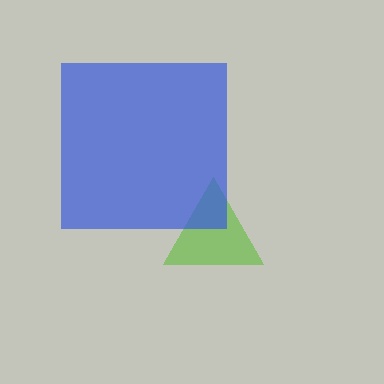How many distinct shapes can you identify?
There are 2 distinct shapes: a lime triangle, a blue square.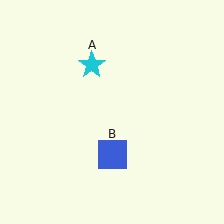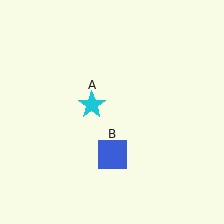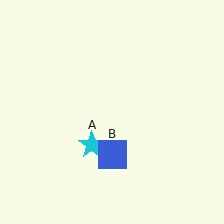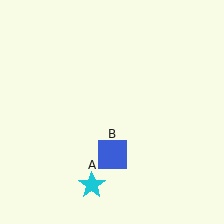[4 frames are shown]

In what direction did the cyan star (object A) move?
The cyan star (object A) moved down.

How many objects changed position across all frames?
1 object changed position: cyan star (object A).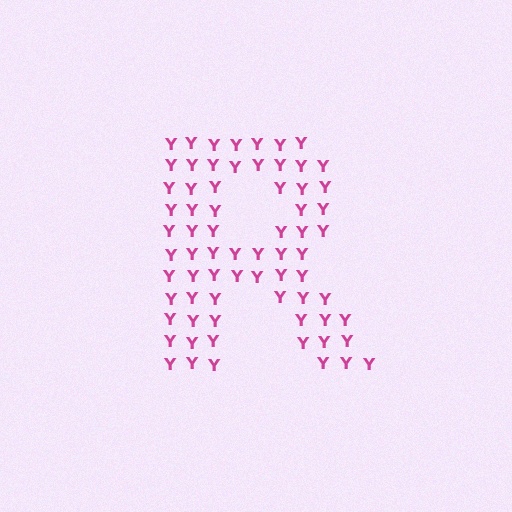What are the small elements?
The small elements are letter Y's.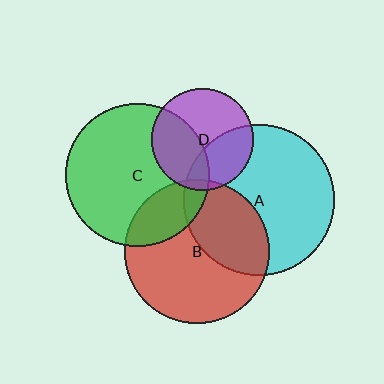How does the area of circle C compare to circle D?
Approximately 2.0 times.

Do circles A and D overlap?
Yes.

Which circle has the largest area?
Circle A (cyan).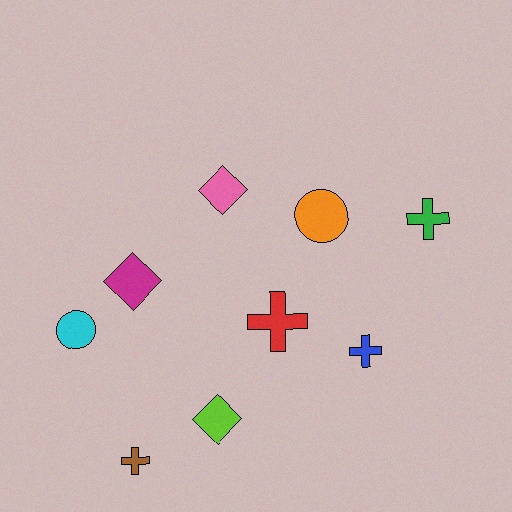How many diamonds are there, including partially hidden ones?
There are 3 diamonds.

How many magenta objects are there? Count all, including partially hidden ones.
There is 1 magenta object.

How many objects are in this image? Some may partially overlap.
There are 9 objects.